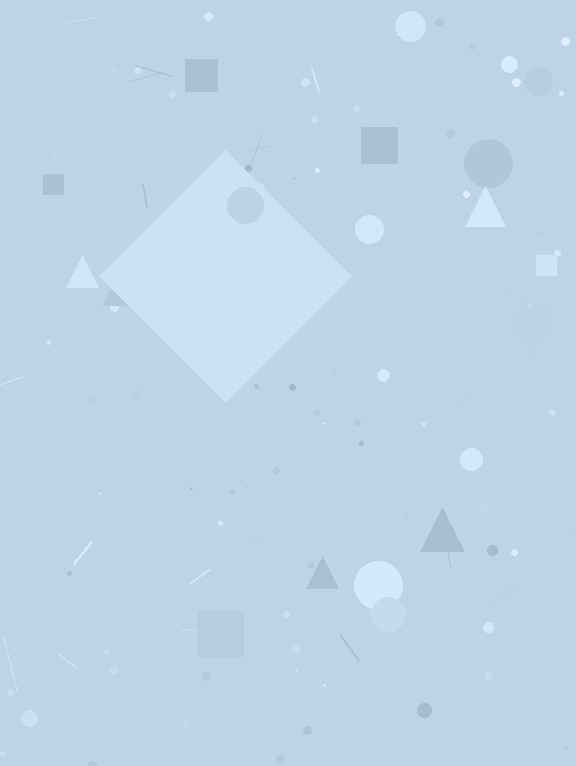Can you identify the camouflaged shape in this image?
The camouflaged shape is a diamond.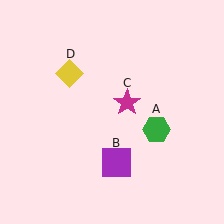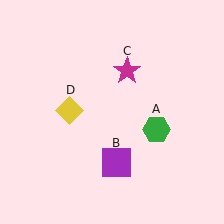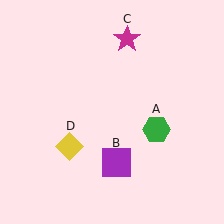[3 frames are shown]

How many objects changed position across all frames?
2 objects changed position: magenta star (object C), yellow diamond (object D).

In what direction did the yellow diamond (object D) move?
The yellow diamond (object D) moved down.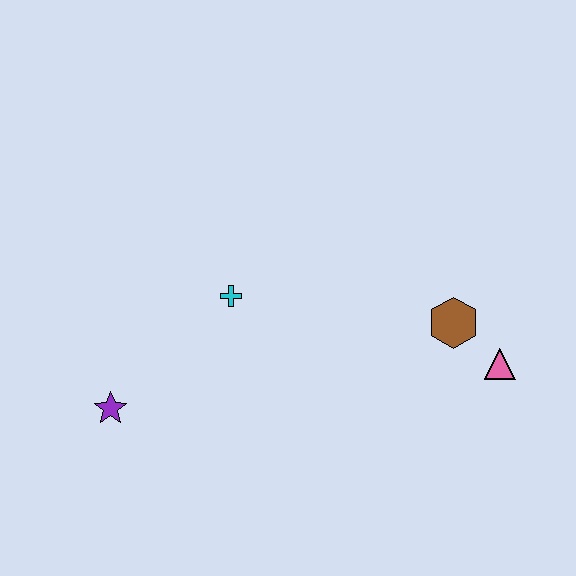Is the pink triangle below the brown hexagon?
Yes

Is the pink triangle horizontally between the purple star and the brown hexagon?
No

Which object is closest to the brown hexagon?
The pink triangle is closest to the brown hexagon.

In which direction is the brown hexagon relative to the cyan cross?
The brown hexagon is to the right of the cyan cross.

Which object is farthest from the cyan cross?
The pink triangle is farthest from the cyan cross.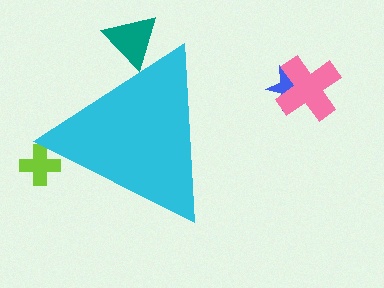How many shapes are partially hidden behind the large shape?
2 shapes are partially hidden.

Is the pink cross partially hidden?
No, the pink cross is fully visible.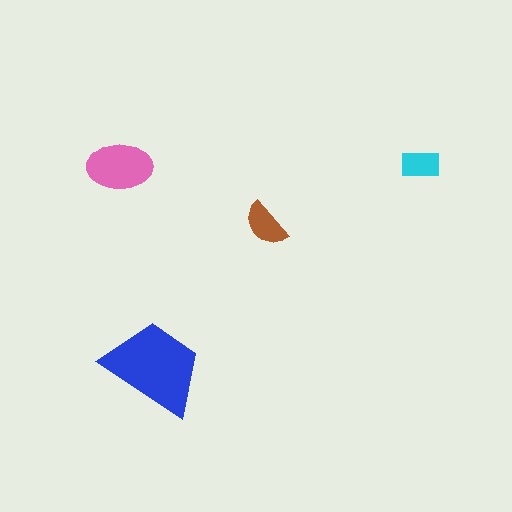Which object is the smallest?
The cyan rectangle.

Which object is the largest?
The blue trapezoid.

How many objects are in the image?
There are 4 objects in the image.